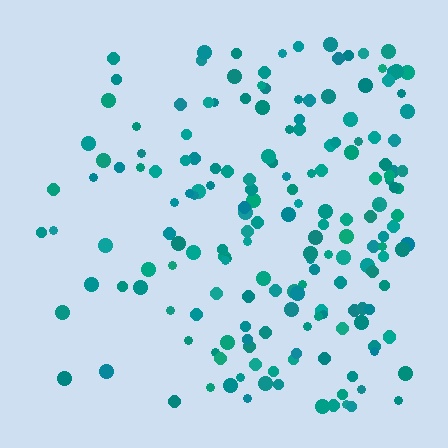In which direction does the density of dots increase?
From left to right, with the right side densest.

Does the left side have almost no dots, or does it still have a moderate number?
Still a moderate number, just noticeably fewer than the right.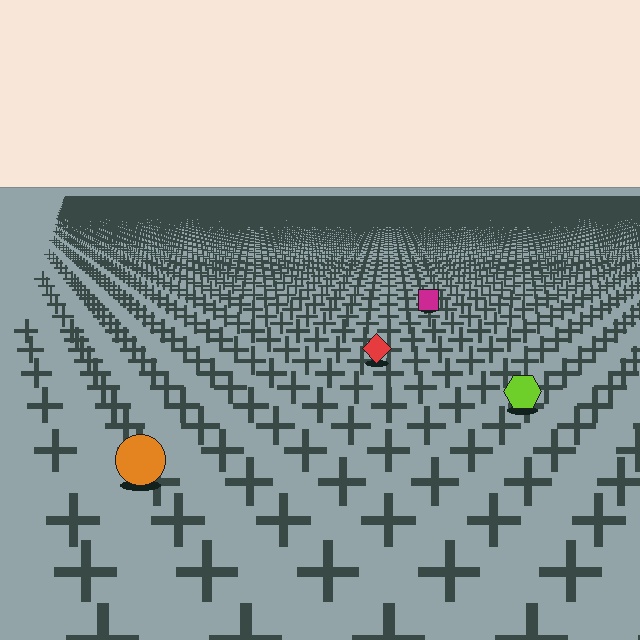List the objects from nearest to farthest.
From nearest to farthest: the orange circle, the lime hexagon, the red diamond, the magenta square.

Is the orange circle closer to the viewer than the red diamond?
Yes. The orange circle is closer — you can tell from the texture gradient: the ground texture is coarser near it.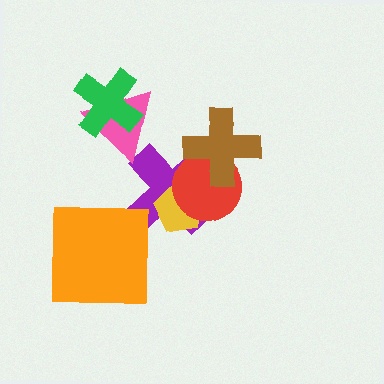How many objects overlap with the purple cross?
3 objects overlap with the purple cross.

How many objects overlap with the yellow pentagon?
2 objects overlap with the yellow pentagon.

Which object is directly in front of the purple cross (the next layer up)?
The yellow pentagon is directly in front of the purple cross.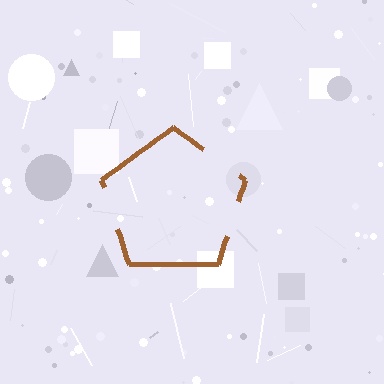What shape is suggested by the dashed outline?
The dashed outline suggests a pentagon.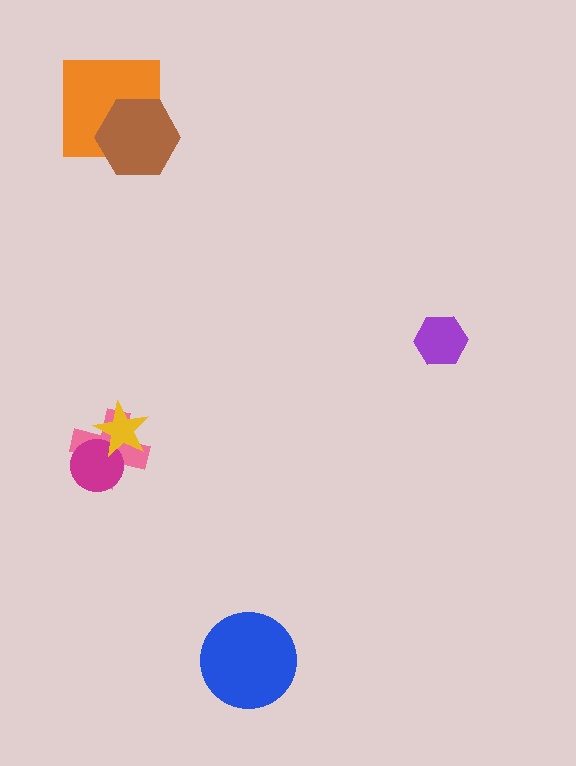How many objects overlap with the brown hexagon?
1 object overlaps with the brown hexagon.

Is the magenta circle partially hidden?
Yes, it is partially covered by another shape.